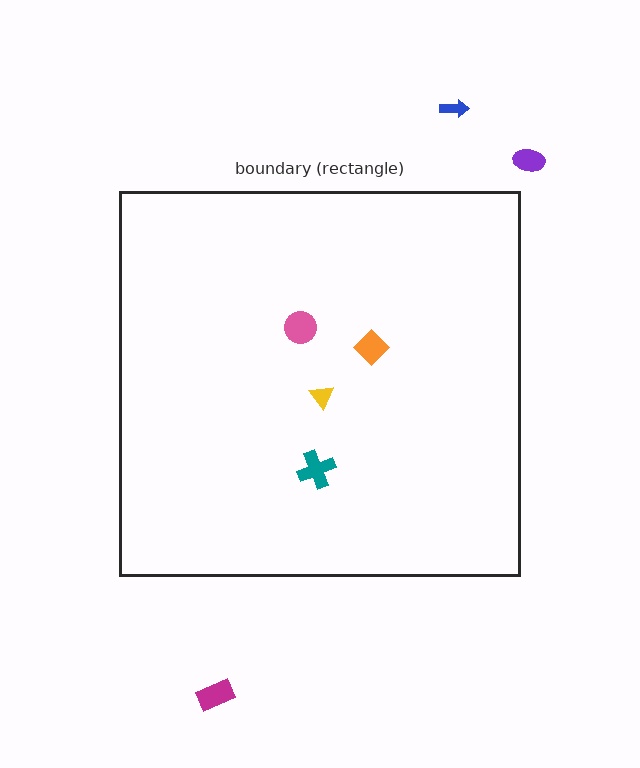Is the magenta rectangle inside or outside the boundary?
Outside.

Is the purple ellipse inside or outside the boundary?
Outside.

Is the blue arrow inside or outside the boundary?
Outside.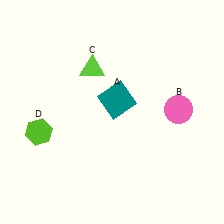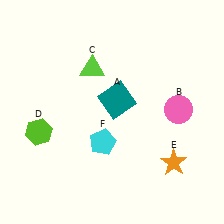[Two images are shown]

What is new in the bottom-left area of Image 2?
A cyan pentagon (F) was added in the bottom-left area of Image 2.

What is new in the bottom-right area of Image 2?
An orange star (E) was added in the bottom-right area of Image 2.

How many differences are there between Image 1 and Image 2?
There are 2 differences between the two images.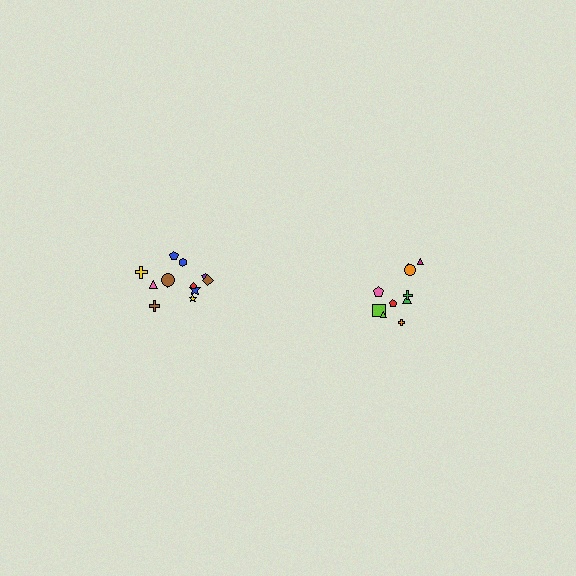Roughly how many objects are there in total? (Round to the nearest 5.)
Roughly 20 objects in total.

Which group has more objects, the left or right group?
The left group.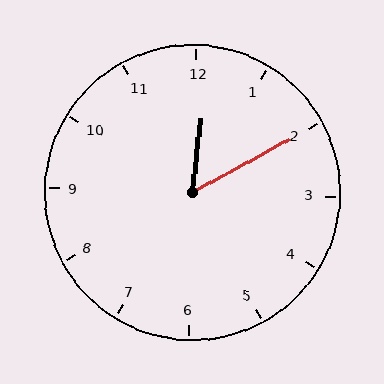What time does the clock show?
12:10.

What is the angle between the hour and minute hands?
Approximately 55 degrees.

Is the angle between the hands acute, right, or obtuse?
It is acute.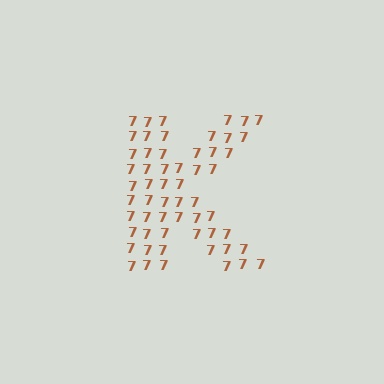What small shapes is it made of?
It is made of small digit 7's.